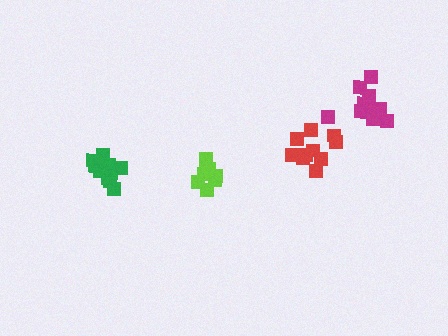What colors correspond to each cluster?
The clusters are colored: green, lime, magenta, red.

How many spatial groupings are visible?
There are 4 spatial groupings.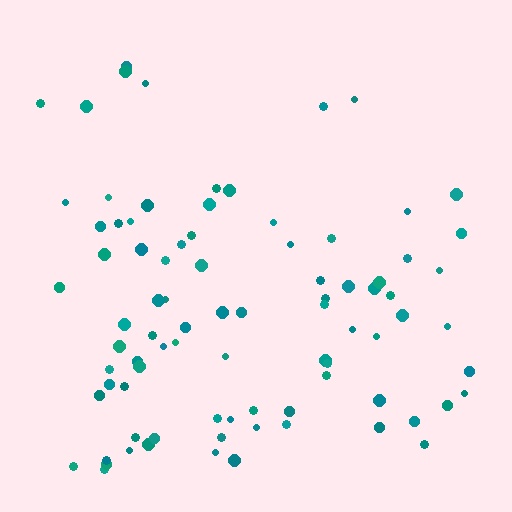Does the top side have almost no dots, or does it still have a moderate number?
Still a moderate number, just noticeably fewer than the bottom.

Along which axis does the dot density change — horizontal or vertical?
Vertical.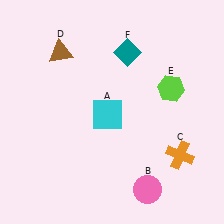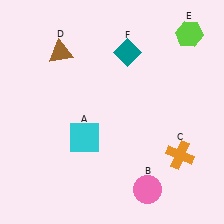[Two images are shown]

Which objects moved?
The objects that moved are: the cyan square (A), the lime hexagon (E).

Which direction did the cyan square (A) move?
The cyan square (A) moved down.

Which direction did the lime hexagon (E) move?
The lime hexagon (E) moved up.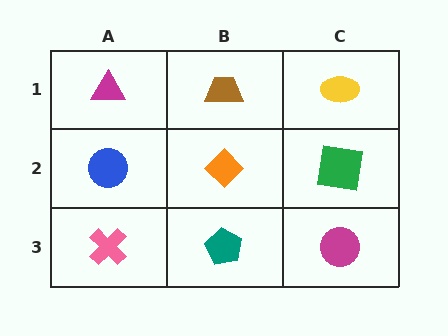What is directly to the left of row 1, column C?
A brown trapezoid.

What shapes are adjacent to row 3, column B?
An orange diamond (row 2, column B), a pink cross (row 3, column A), a magenta circle (row 3, column C).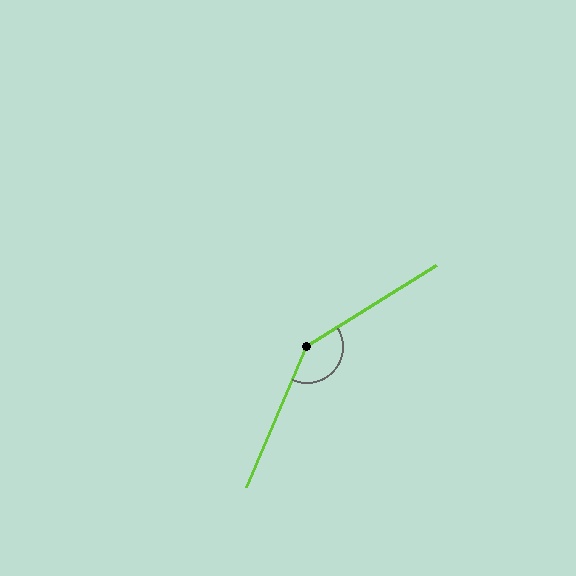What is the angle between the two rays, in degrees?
Approximately 145 degrees.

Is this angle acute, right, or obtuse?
It is obtuse.